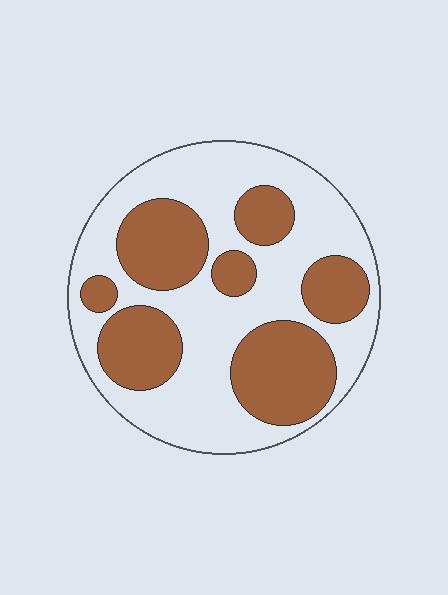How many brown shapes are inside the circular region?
7.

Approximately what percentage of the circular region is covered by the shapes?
Approximately 40%.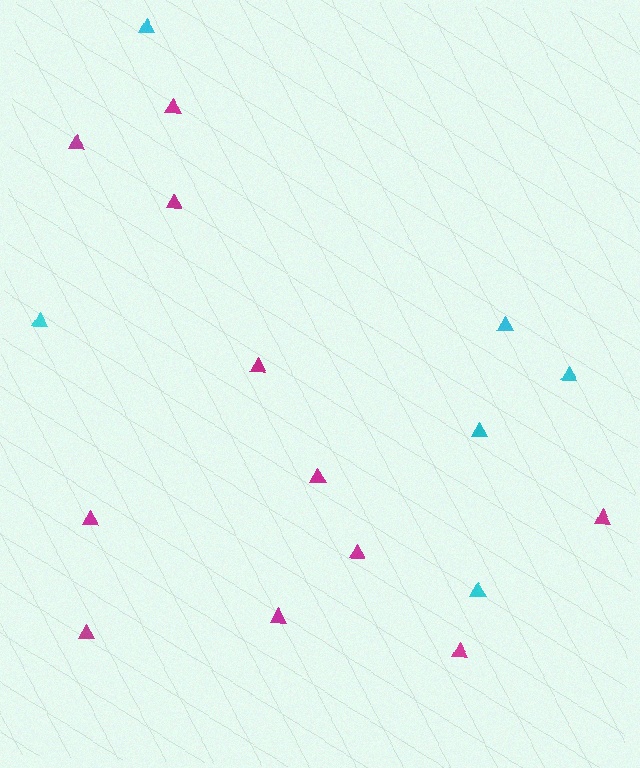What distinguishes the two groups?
There are 2 groups: one group of cyan triangles (6) and one group of magenta triangles (11).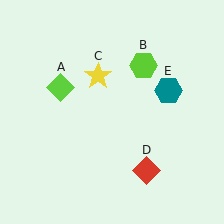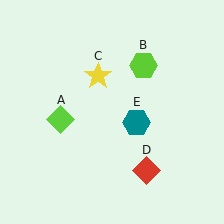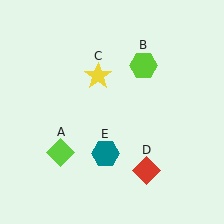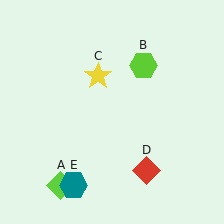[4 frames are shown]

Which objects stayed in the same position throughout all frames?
Lime hexagon (object B) and yellow star (object C) and red diamond (object D) remained stationary.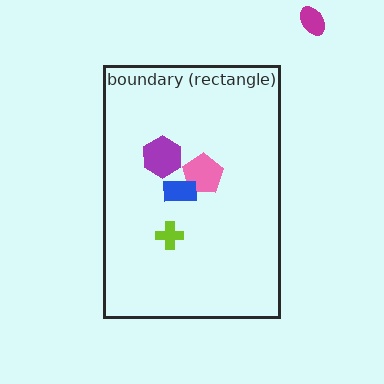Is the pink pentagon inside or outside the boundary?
Inside.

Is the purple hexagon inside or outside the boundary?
Inside.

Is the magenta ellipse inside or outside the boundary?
Outside.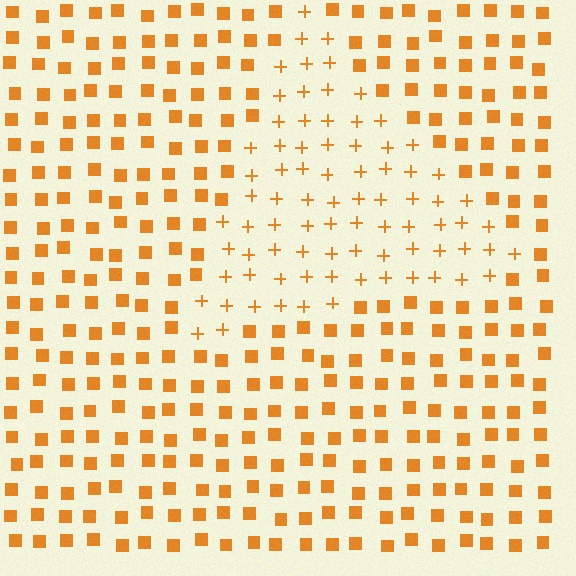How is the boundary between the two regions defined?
The boundary is defined by a change in element shape: plus signs inside vs. squares outside. All elements share the same color and spacing.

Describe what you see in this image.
The image is filled with small orange elements arranged in a uniform grid. A triangle-shaped region contains plus signs, while the surrounding area contains squares. The boundary is defined purely by the change in element shape.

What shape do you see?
I see a triangle.